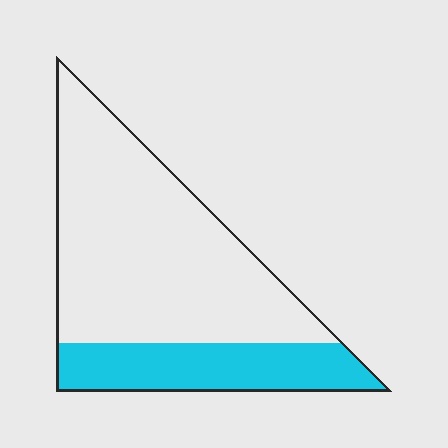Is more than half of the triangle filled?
No.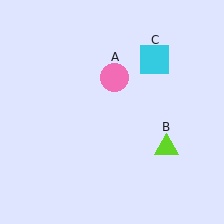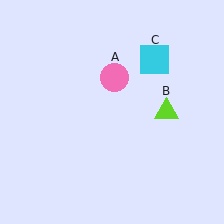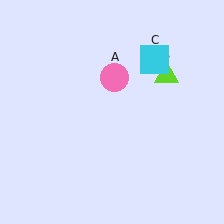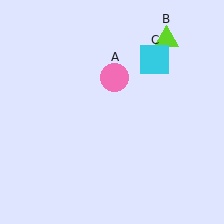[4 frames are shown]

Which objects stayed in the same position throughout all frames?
Pink circle (object A) and cyan square (object C) remained stationary.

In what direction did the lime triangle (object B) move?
The lime triangle (object B) moved up.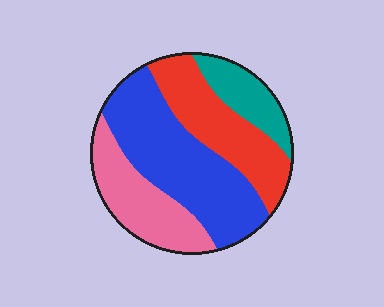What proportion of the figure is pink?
Pink covers 22% of the figure.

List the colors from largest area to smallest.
From largest to smallest: blue, red, pink, teal.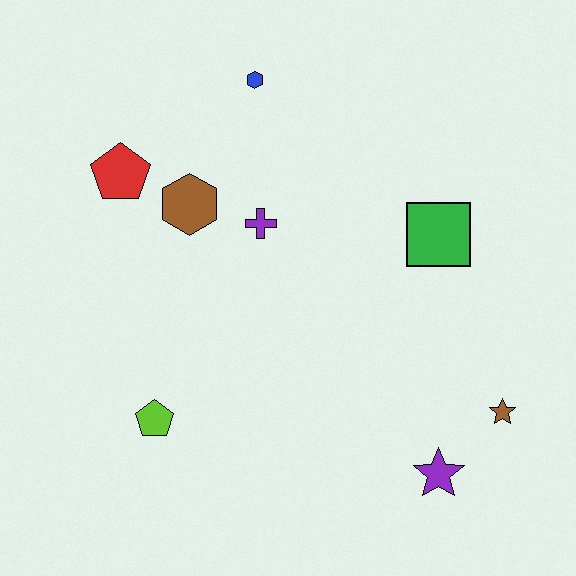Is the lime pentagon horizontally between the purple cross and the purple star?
No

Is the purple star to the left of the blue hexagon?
No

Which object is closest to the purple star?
The brown star is closest to the purple star.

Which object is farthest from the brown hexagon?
The brown star is farthest from the brown hexagon.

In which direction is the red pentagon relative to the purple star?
The red pentagon is to the left of the purple star.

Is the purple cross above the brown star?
Yes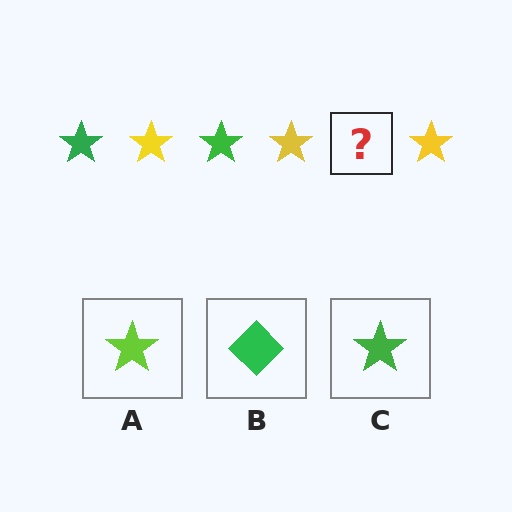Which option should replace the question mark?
Option C.